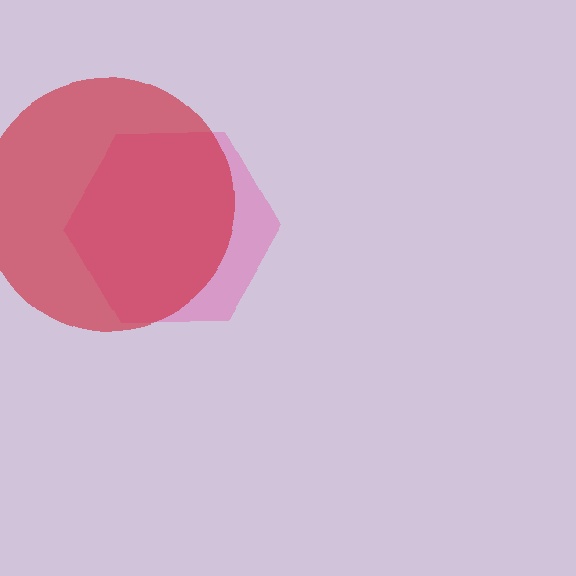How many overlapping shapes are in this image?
There are 2 overlapping shapes in the image.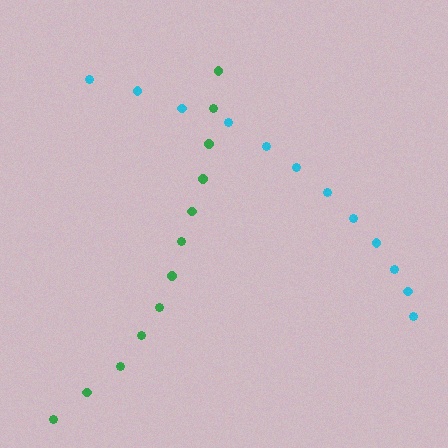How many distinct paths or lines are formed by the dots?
There are 2 distinct paths.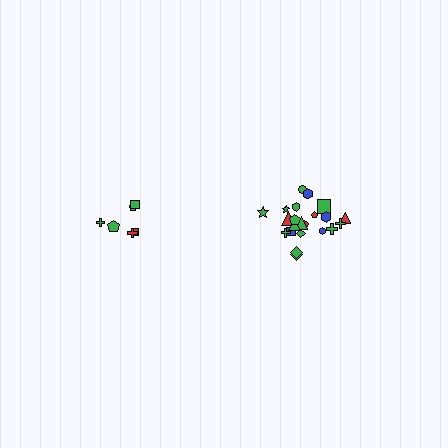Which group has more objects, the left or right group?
The right group.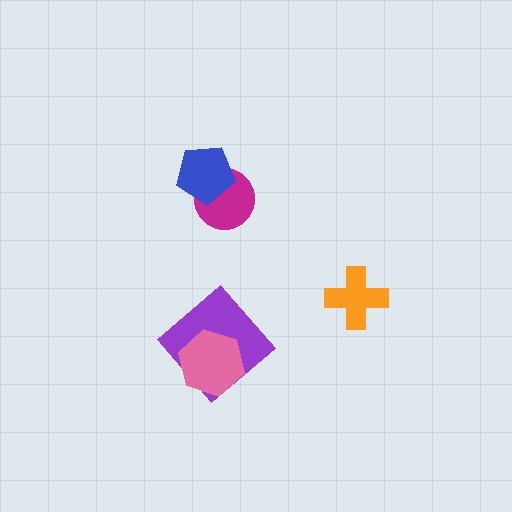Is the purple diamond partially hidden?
Yes, it is partially covered by another shape.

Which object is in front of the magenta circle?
The blue pentagon is in front of the magenta circle.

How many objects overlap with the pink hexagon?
1 object overlaps with the pink hexagon.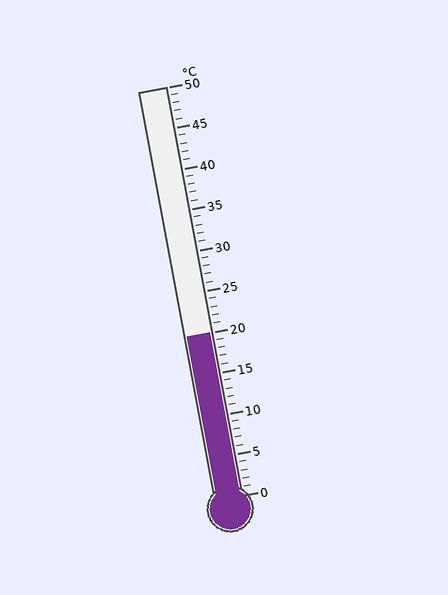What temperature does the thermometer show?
The thermometer shows approximately 20°C.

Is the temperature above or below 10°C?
The temperature is above 10°C.